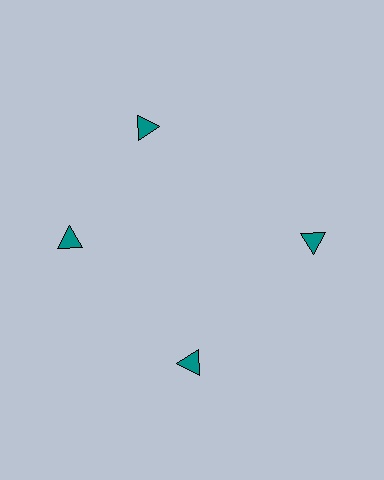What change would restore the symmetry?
The symmetry would be restored by rotating it back into even spacing with its neighbors so that all 4 triangles sit at equal angles and equal distance from the center.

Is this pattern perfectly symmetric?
No. The 4 teal triangles are arranged in a ring, but one element near the 12 o'clock position is rotated out of alignment along the ring, breaking the 4-fold rotational symmetry.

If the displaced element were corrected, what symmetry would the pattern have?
It would have 4-fold rotational symmetry — the pattern would map onto itself every 90 degrees.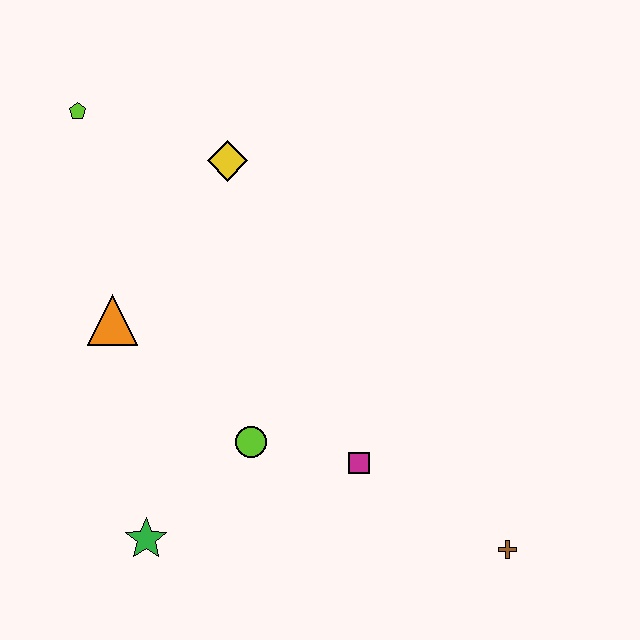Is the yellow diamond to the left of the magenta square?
Yes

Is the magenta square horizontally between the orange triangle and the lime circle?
No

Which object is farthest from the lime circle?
The lime pentagon is farthest from the lime circle.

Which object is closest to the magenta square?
The lime circle is closest to the magenta square.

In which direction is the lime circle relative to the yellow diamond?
The lime circle is below the yellow diamond.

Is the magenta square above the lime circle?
No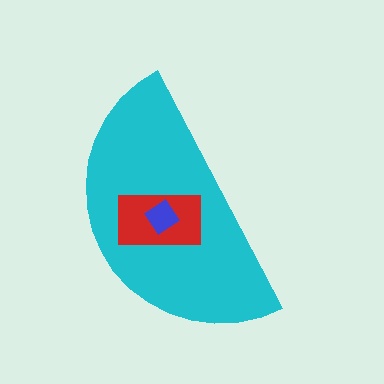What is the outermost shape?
The cyan semicircle.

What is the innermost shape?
The blue diamond.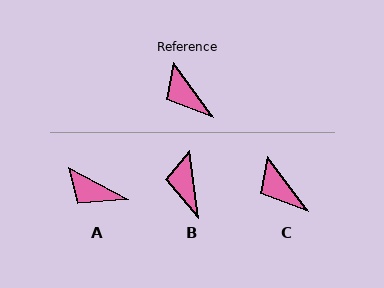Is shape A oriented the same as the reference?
No, it is off by about 25 degrees.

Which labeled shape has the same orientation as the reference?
C.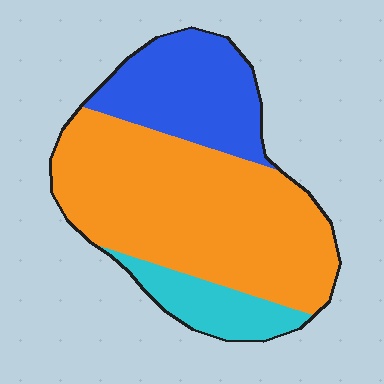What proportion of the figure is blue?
Blue covers 26% of the figure.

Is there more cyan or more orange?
Orange.